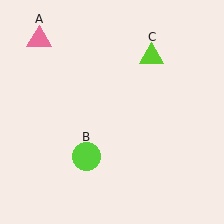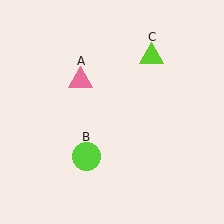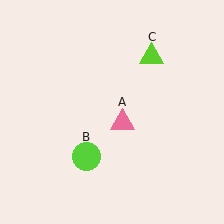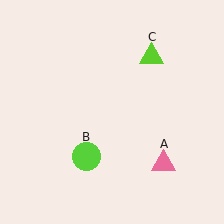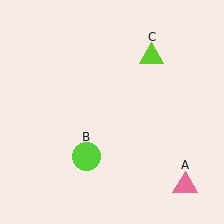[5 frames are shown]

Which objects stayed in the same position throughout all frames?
Lime circle (object B) and lime triangle (object C) remained stationary.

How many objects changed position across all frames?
1 object changed position: pink triangle (object A).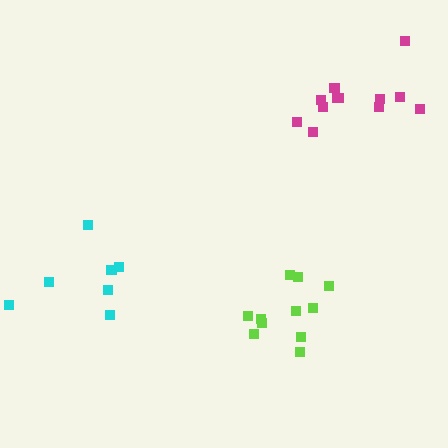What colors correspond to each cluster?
The clusters are colored: lime, magenta, cyan.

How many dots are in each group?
Group 1: 11 dots, Group 2: 12 dots, Group 3: 7 dots (30 total).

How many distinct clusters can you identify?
There are 3 distinct clusters.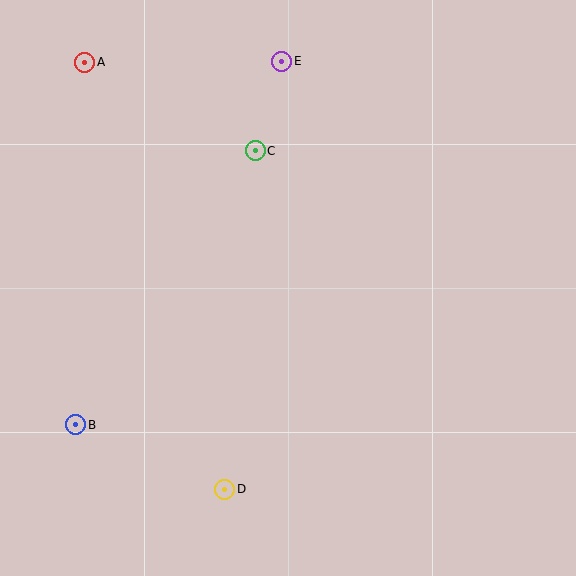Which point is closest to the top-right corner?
Point E is closest to the top-right corner.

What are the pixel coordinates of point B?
Point B is at (76, 425).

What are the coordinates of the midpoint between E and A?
The midpoint between E and A is at (183, 62).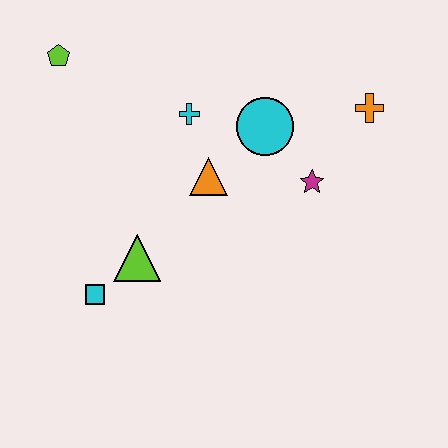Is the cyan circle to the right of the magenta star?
No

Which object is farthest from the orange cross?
The cyan square is farthest from the orange cross.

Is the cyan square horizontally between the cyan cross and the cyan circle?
No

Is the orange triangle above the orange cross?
No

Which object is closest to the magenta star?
The cyan circle is closest to the magenta star.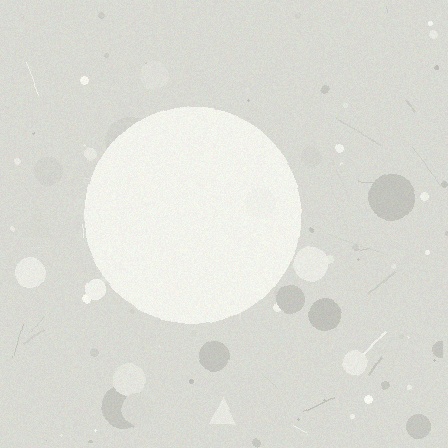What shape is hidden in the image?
A circle is hidden in the image.